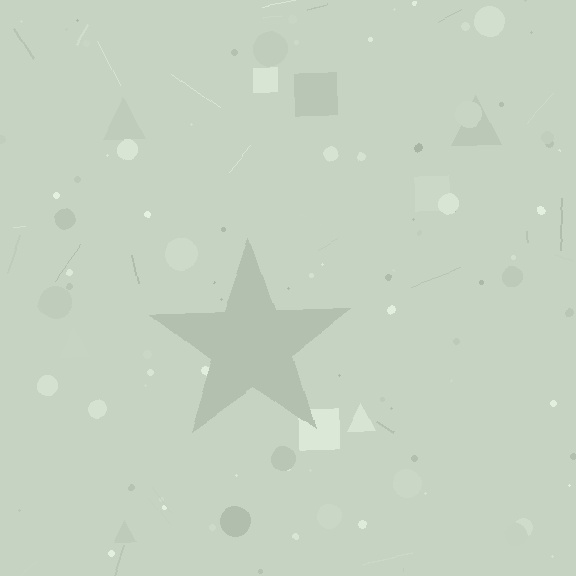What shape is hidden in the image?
A star is hidden in the image.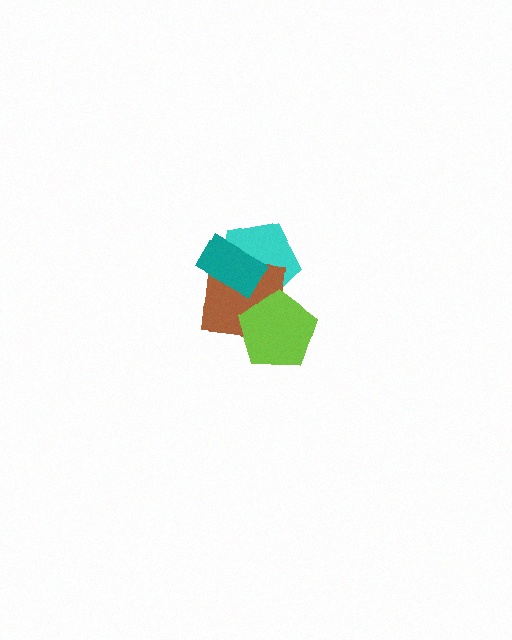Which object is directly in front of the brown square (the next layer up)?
The teal rectangle is directly in front of the brown square.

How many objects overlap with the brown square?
3 objects overlap with the brown square.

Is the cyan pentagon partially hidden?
Yes, it is partially covered by another shape.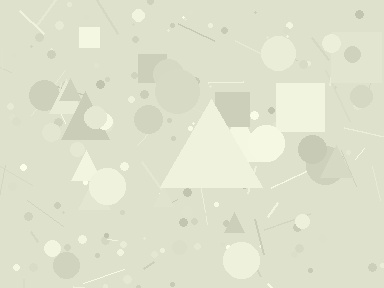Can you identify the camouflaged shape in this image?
The camouflaged shape is a triangle.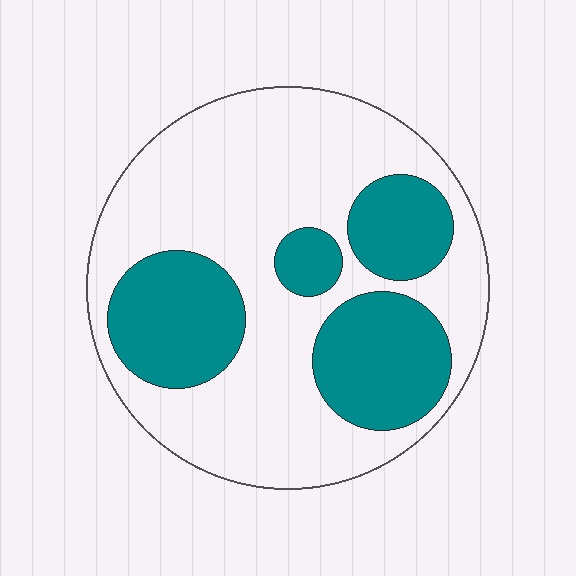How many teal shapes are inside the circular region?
4.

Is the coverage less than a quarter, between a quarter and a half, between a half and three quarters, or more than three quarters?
Between a quarter and a half.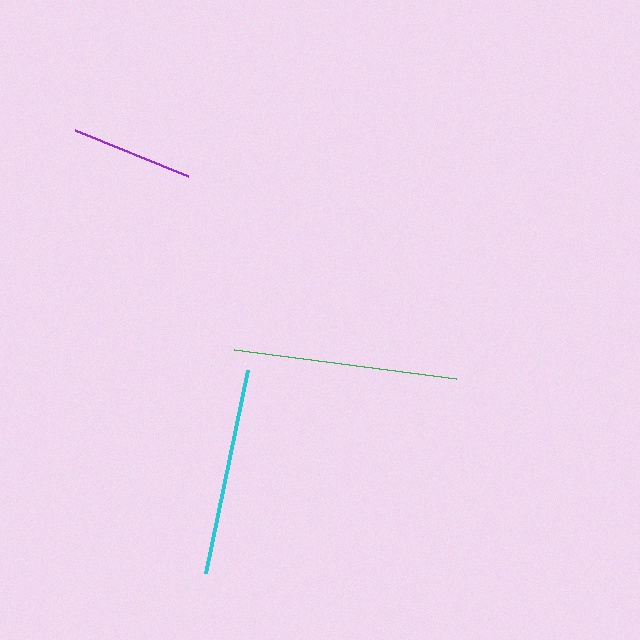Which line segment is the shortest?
The purple line is the shortest at approximately 123 pixels.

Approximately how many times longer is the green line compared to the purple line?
The green line is approximately 1.8 times the length of the purple line.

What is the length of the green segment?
The green segment is approximately 224 pixels long.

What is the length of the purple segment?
The purple segment is approximately 123 pixels long.